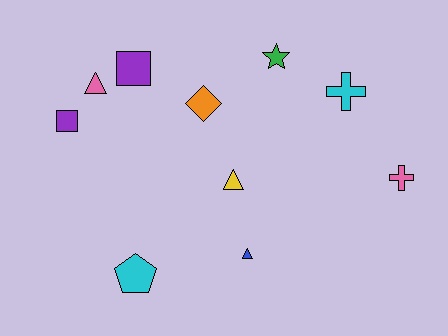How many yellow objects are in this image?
There is 1 yellow object.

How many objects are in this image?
There are 10 objects.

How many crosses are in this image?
There are 2 crosses.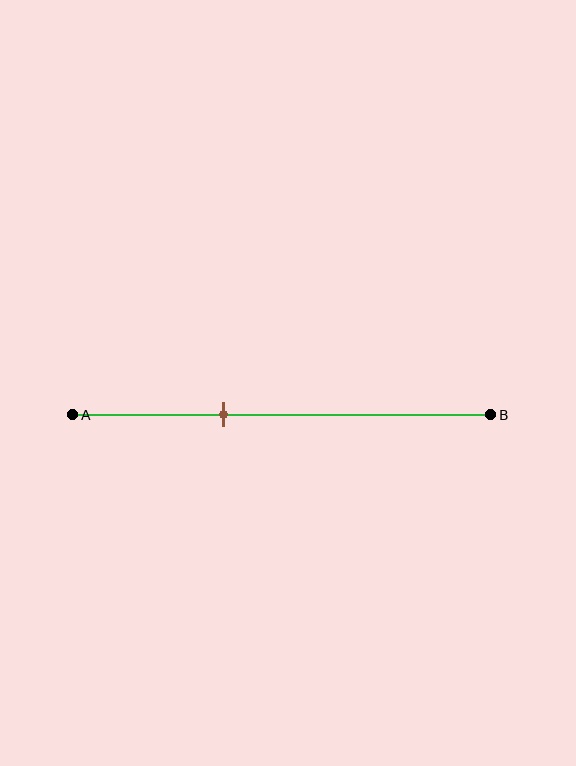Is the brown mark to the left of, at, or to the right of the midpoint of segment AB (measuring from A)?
The brown mark is to the left of the midpoint of segment AB.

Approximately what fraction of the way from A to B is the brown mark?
The brown mark is approximately 35% of the way from A to B.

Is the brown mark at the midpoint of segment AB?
No, the mark is at about 35% from A, not at the 50% midpoint.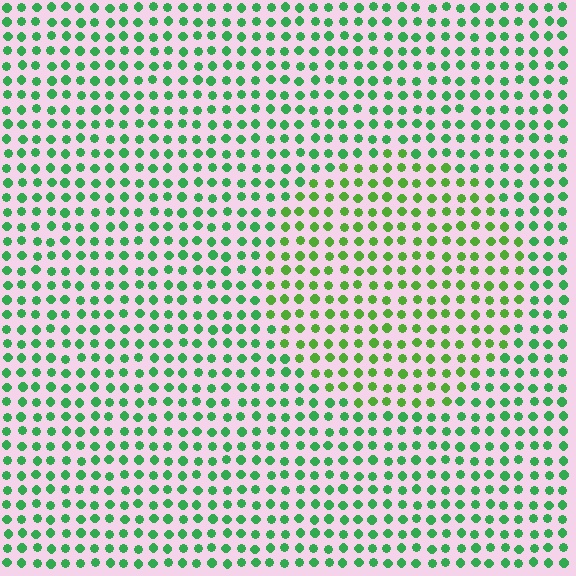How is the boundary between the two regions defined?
The boundary is defined purely by a slight shift in hue (about 29 degrees). Spacing, size, and orientation are identical on both sides.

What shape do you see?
I see a circle.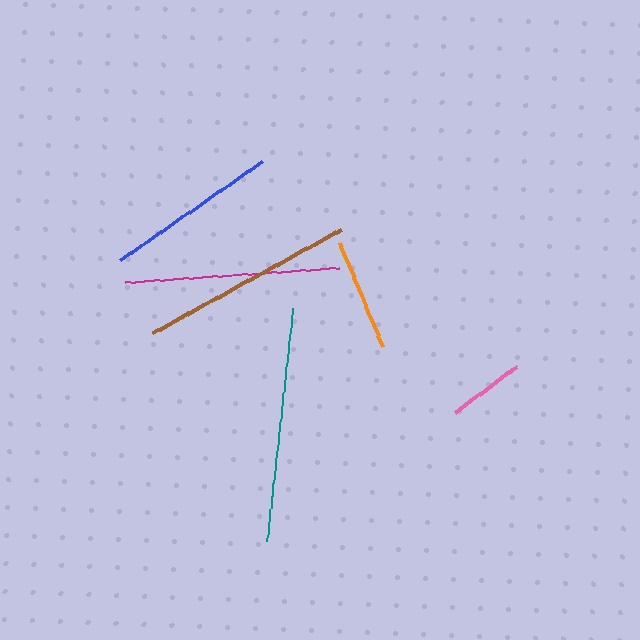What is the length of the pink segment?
The pink segment is approximately 77 pixels long.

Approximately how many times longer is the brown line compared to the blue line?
The brown line is approximately 1.2 times the length of the blue line.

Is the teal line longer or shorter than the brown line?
The teal line is longer than the brown line.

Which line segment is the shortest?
The pink line is the shortest at approximately 77 pixels.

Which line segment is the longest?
The teal line is the longest at approximately 235 pixels.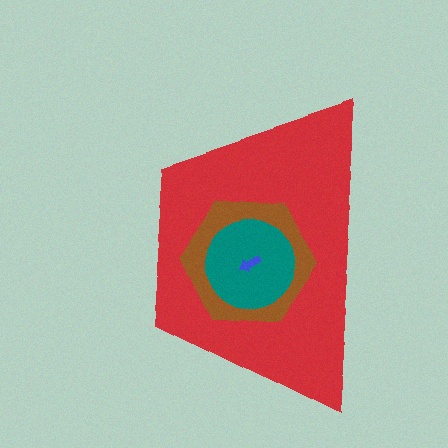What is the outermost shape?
The red trapezoid.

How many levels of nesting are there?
4.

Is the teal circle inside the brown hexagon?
Yes.